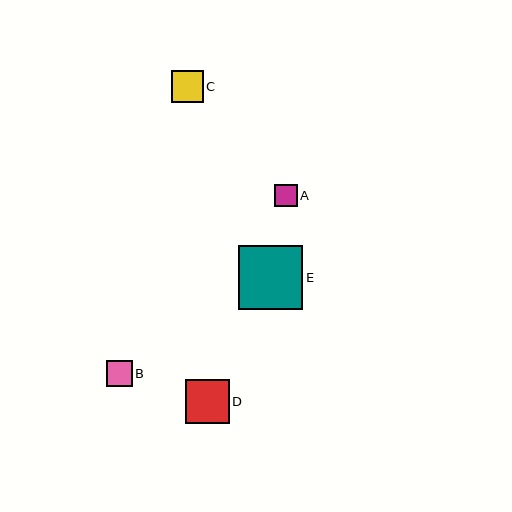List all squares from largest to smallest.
From largest to smallest: E, D, C, B, A.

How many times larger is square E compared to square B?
Square E is approximately 2.5 times the size of square B.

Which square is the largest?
Square E is the largest with a size of approximately 64 pixels.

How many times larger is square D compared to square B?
Square D is approximately 1.7 times the size of square B.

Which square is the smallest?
Square A is the smallest with a size of approximately 22 pixels.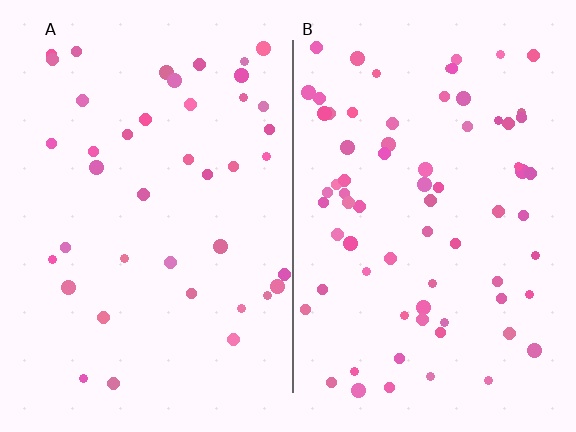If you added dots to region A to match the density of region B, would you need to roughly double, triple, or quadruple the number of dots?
Approximately double.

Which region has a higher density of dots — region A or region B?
B (the right).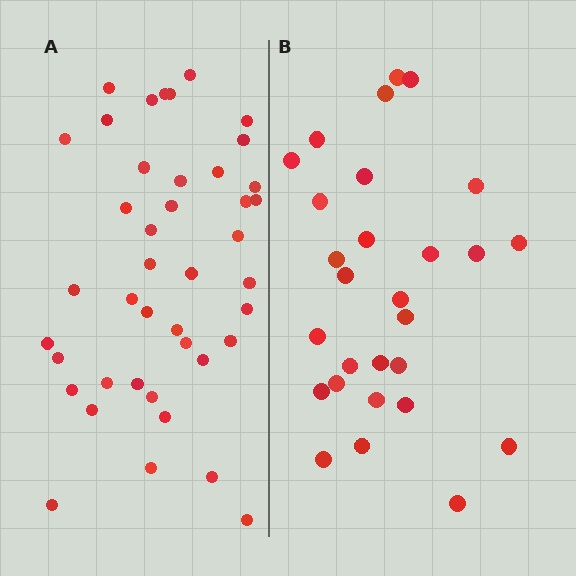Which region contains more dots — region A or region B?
Region A (the left region) has more dots.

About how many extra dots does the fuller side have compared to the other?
Region A has approximately 15 more dots than region B.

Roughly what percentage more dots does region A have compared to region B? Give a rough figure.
About 50% more.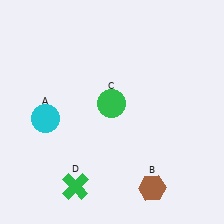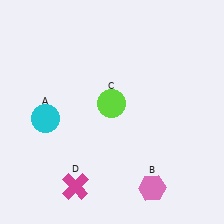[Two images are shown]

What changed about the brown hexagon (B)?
In Image 1, B is brown. In Image 2, it changed to pink.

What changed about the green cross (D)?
In Image 1, D is green. In Image 2, it changed to magenta.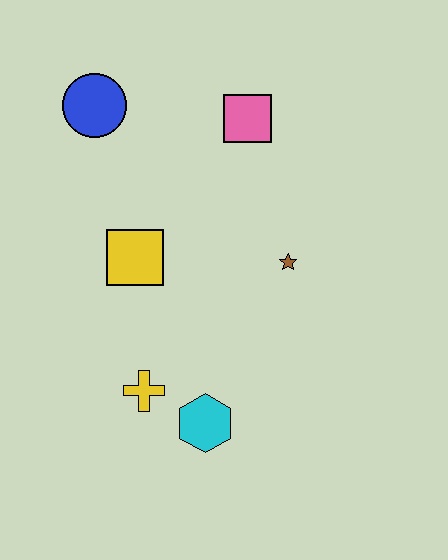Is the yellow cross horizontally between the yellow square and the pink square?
Yes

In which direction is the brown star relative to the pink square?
The brown star is below the pink square.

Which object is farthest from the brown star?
The blue circle is farthest from the brown star.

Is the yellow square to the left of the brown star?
Yes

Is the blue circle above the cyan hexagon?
Yes